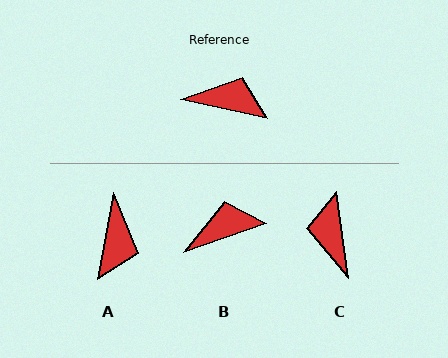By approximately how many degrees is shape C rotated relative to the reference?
Approximately 110 degrees counter-clockwise.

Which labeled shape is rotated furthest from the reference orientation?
C, about 110 degrees away.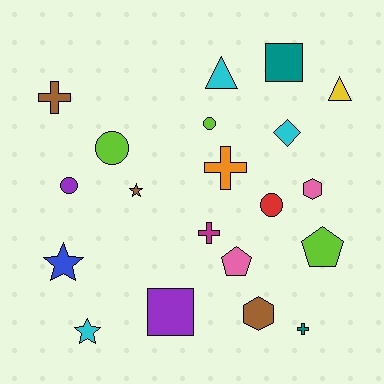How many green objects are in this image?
There are no green objects.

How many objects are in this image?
There are 20 objects.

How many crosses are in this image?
There are 4 crosses.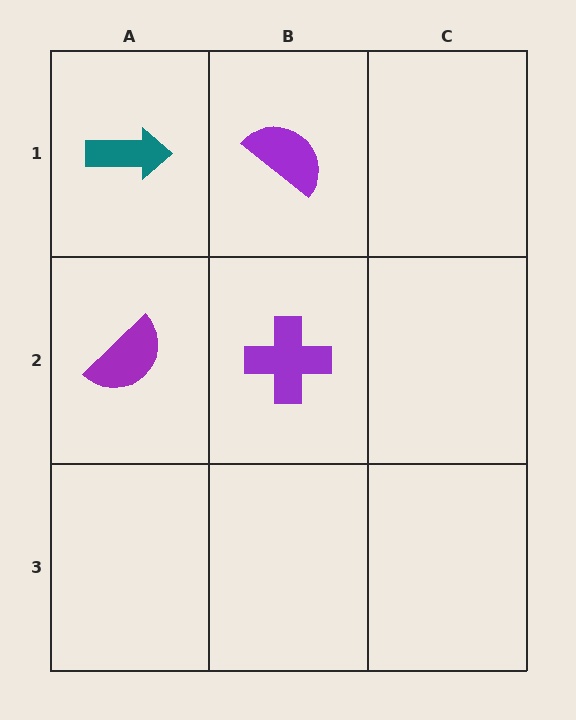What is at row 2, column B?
A purple cross.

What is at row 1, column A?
A teal arrow.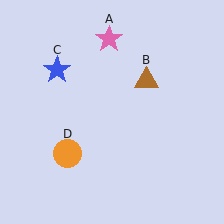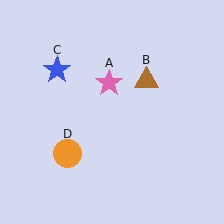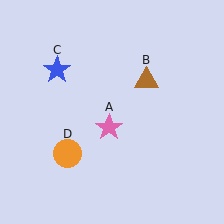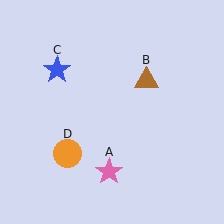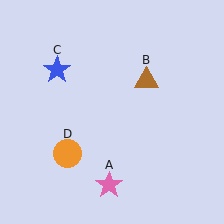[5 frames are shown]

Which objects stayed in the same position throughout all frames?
Brown triangle (object B) and blue star (object C) and orange circle (object D) remained stationary.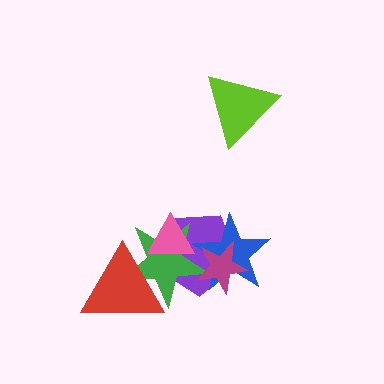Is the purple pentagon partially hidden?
Yes, it is partially covered by another shape.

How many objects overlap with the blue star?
3 objects overlap with the blue star.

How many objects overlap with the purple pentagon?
5 objects overlap with the purple pentagon.